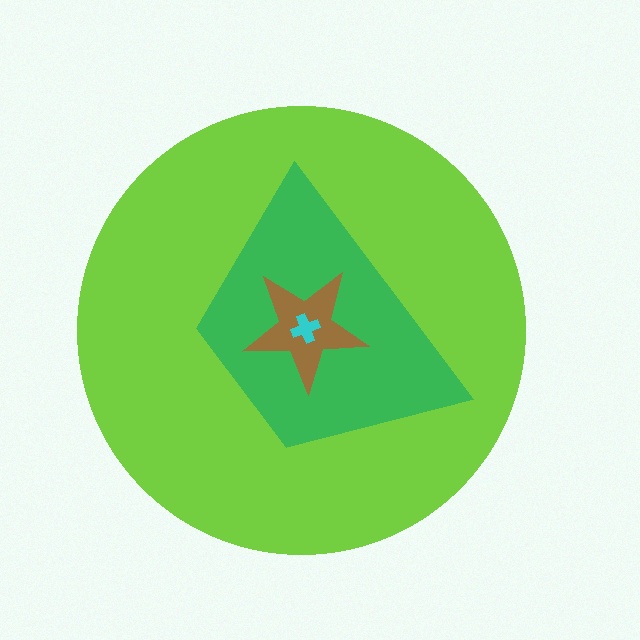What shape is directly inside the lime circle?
The green trapezoid.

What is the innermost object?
The cyan cross.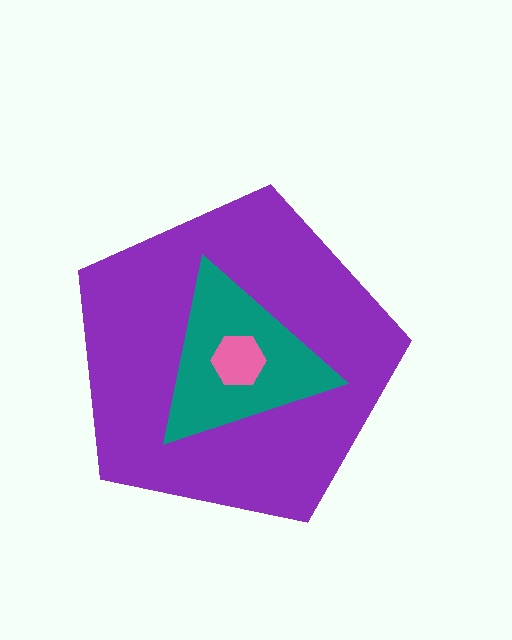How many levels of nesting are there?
3.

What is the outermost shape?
The purple pentagon.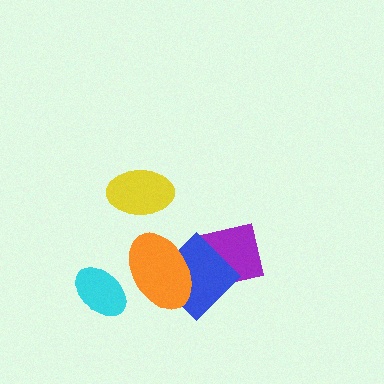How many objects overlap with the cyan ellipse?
1 object overlaps with the cyan ellipse.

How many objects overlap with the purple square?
1 object overlaps with the purple square.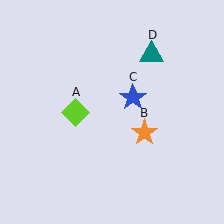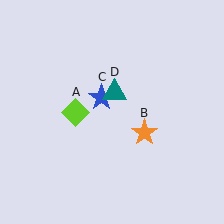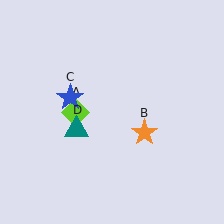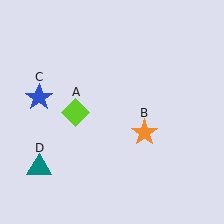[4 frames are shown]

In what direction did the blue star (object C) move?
The blue star (object C) moved left.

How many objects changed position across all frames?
2 objects changed position: blue star (object C), teal triangle (object D).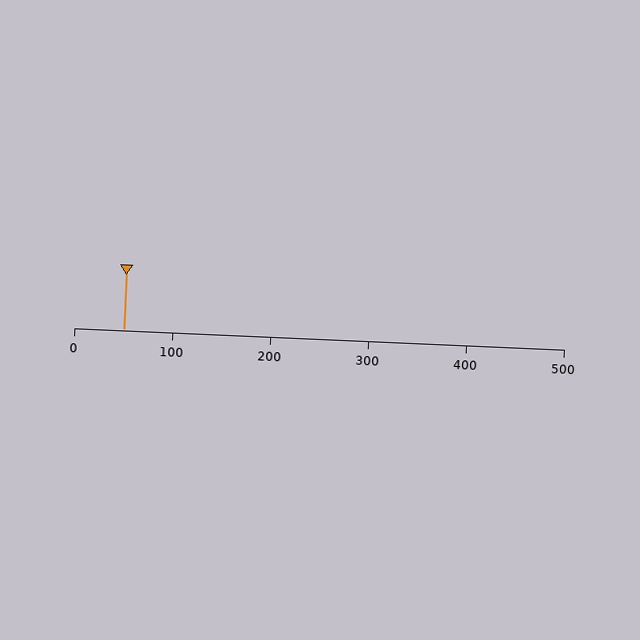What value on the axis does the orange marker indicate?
The marker indicates approximately 50.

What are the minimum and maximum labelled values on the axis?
The axis runs from 0 to 500.